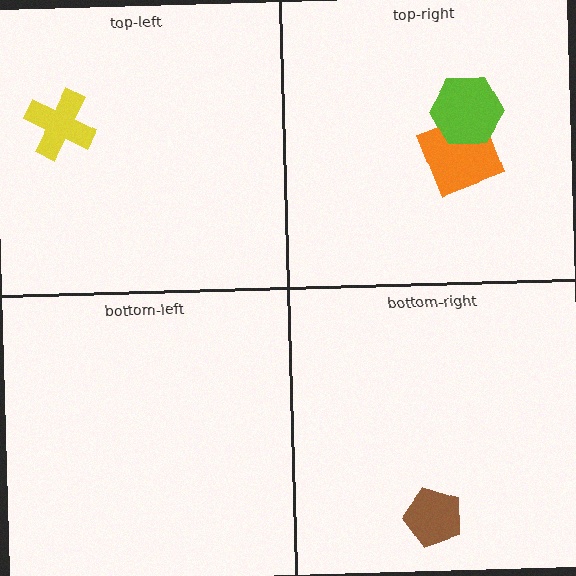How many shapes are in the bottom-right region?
1.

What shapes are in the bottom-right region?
The brown pentagon.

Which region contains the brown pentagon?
The bottom-right region.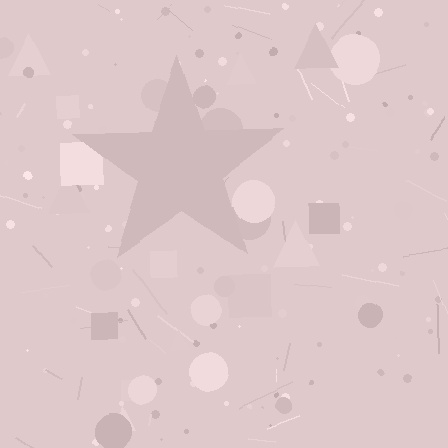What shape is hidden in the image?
A star is hidden in the image.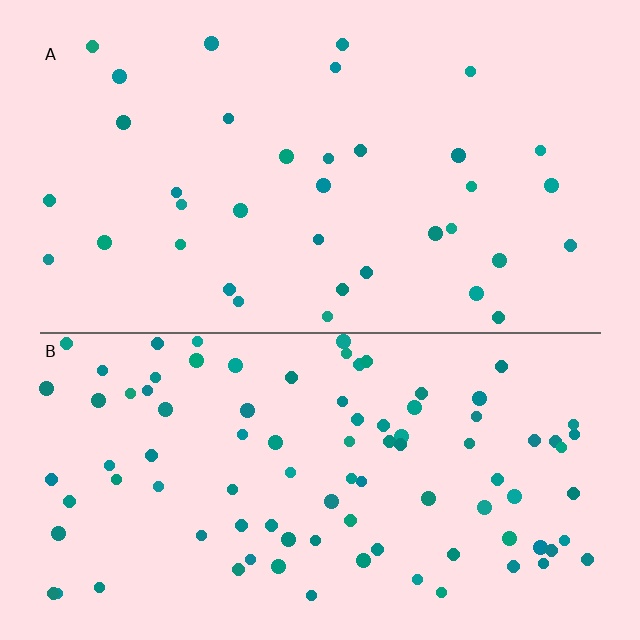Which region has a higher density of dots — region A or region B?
B (the bottom).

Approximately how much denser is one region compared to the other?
Approximately 2.5× — region B over region A.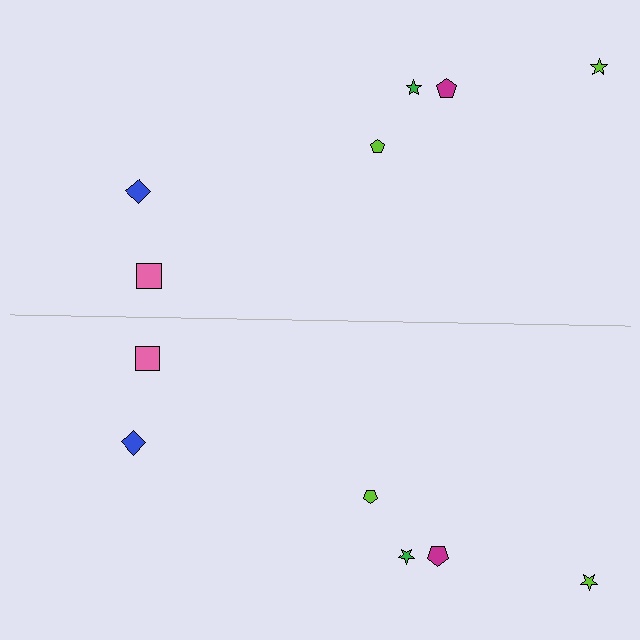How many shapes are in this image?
There are 12 shapes in this image.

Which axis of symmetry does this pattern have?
The pattern has a horizontal axis of symmetry running through the center of the image.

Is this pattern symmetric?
Yes, this pattern has bilateral (reflection) symmetry.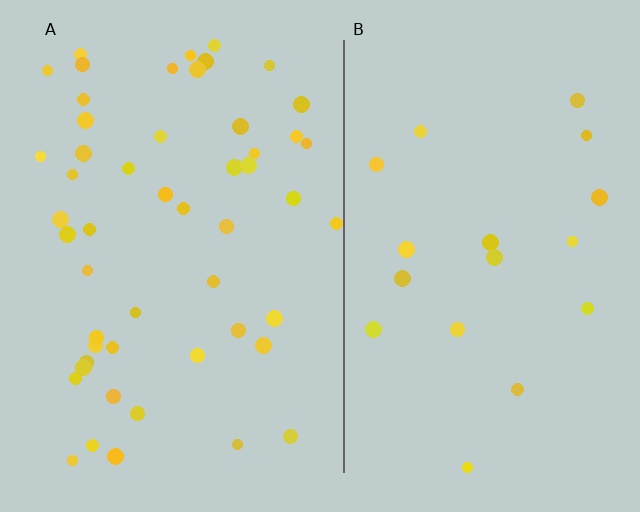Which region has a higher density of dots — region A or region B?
A (the left).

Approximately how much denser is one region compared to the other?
Approximately 2.9× — region A over region B.